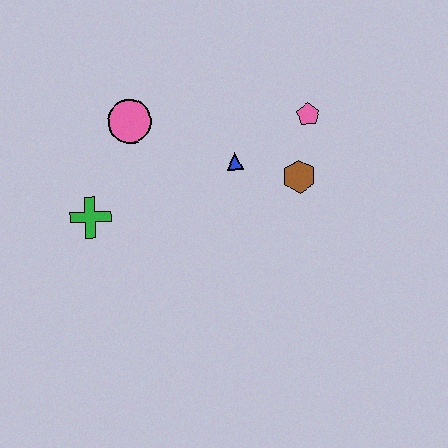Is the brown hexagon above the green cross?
Yes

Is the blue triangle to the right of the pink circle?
Yes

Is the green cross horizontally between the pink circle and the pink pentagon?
No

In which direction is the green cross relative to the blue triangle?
The green cross is to the left of the blue triangle.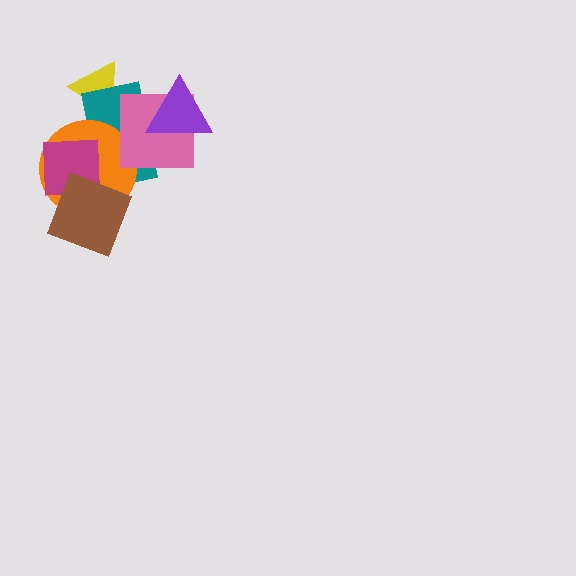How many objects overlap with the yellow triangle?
1 object overlaps with the yellow triangle.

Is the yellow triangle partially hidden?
Yes, it is partially covered by another shape.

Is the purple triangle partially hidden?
No, no other shape covers it.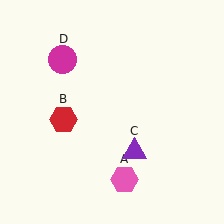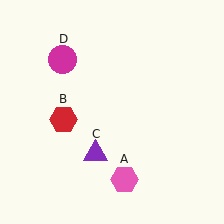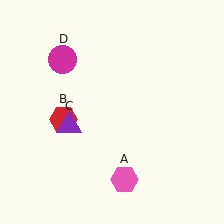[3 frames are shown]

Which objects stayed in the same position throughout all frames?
Pink hexagon (object A) and red hexagon (object B) and magenta circle (object D) remained stationary.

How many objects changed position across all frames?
1 object changed position: purple triangle (object C).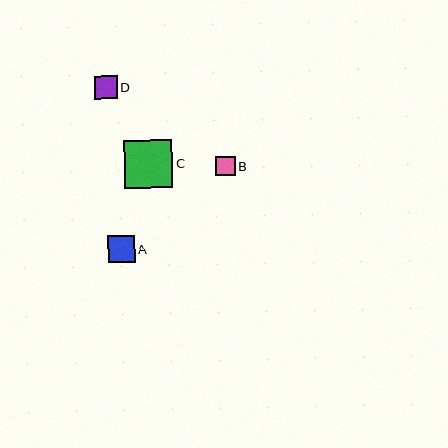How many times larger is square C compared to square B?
Square C is approximately 2.5 times the size of square B.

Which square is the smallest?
Square B is the smallest with a size of approximately 20 pixels.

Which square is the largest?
Square C is the largest with a size of approximately 48 pixels.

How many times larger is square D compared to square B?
Square D is approximately 1.2 times the size of square B.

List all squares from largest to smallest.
From largest to smallest: C, A, D, B.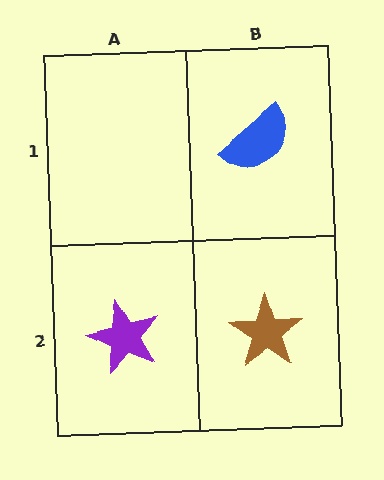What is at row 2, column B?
A brown star.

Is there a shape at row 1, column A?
No, that cell is empty.